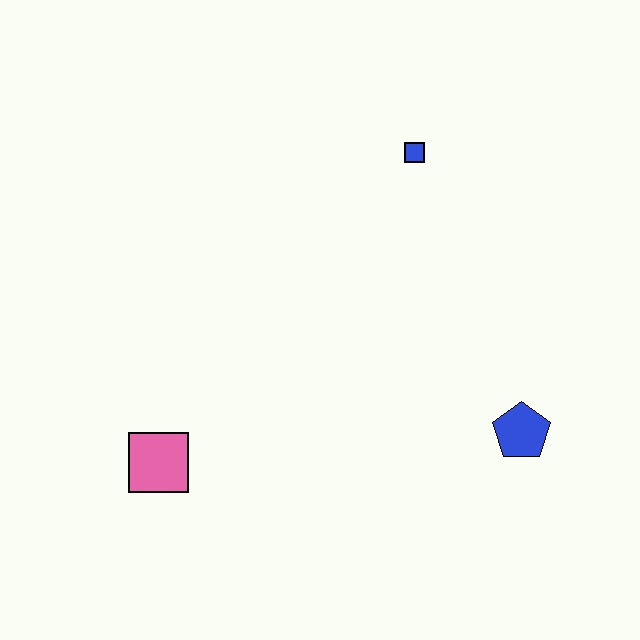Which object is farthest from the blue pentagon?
The pink square is farthest from the blue pentagon.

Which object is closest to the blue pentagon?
The blue square is closest to the blue pentagon.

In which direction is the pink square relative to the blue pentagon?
The pink square is to the left of the blue pentagon.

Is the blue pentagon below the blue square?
Yes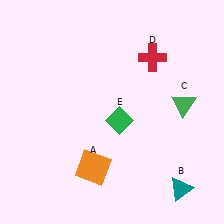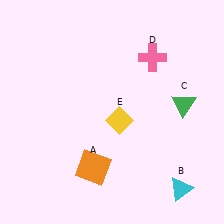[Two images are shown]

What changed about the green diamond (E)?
In Image 1, E is green. In Image 2, it changed to yellow.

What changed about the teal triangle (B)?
In Image 1, B is teal. In Image 2, it changed to cyan.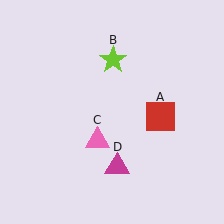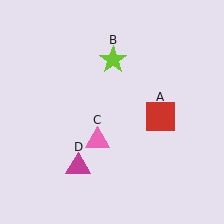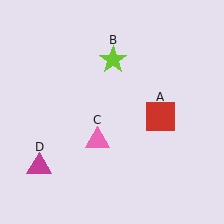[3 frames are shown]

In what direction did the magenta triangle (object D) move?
The magenta triangle (object D) moved left.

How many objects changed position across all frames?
1 object changed position: magenta triangle (object D).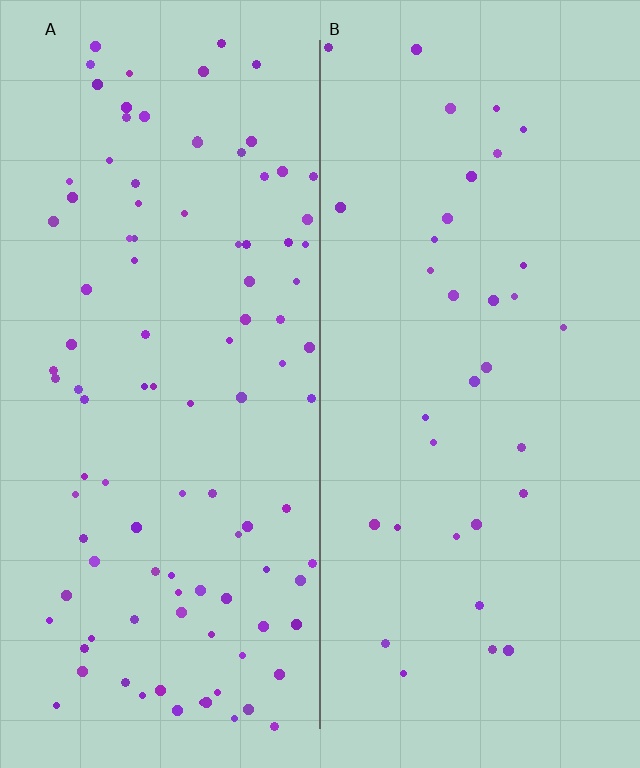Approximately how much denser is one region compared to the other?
Approximately 3.0× — region A over region B.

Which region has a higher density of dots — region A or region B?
A (the left).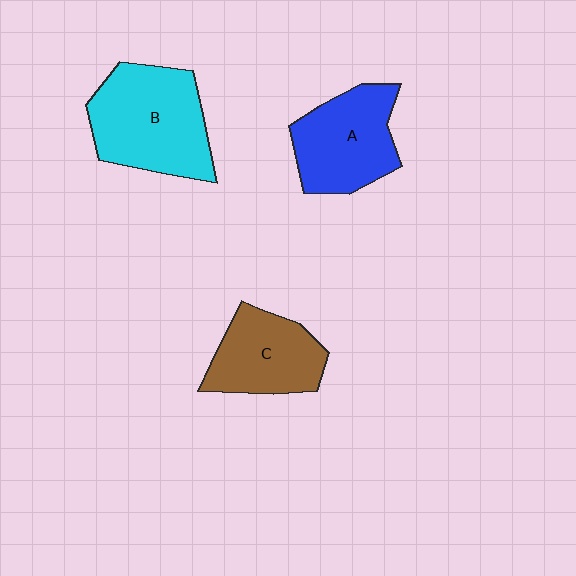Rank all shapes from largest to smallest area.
From largest to smallest: B (cyan), A (blue), C (brown).